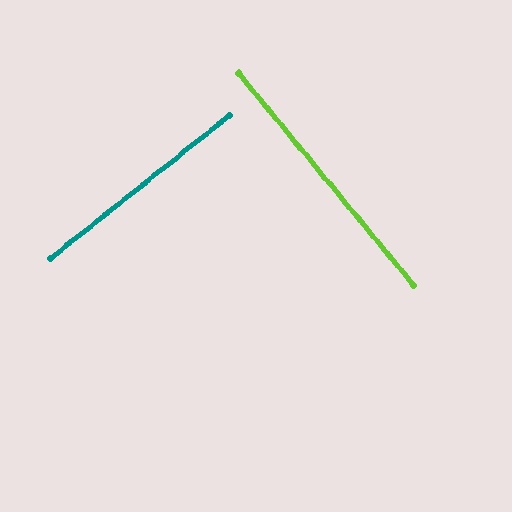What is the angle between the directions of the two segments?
Approximately 89 degrees.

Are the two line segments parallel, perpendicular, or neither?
Perpendicular — they meet at approximately 89°.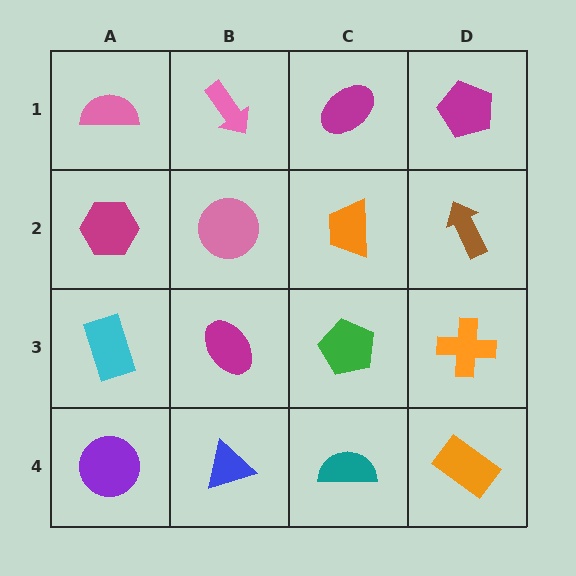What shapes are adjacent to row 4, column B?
A magenta ellipse (row 3, column B), a purple circle (row 4, column A), a teal semicircle (row 4, column C).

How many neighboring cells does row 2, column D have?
3.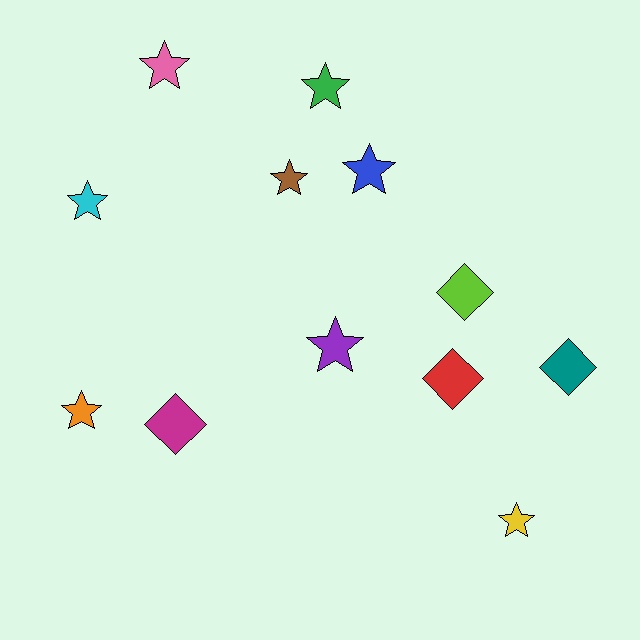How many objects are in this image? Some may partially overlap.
There are 12 objects.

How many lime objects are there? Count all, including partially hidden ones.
There is 1 lime object.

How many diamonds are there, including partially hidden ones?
There are 4 diamonds.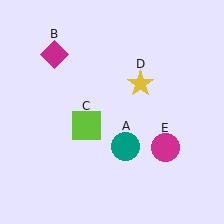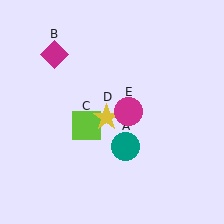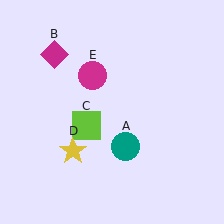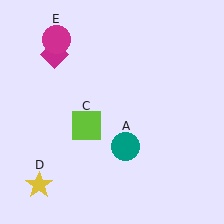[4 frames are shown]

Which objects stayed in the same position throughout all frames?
Teal circle (object A) and magenta diamond (object B) and lime square (object C) remained stationary.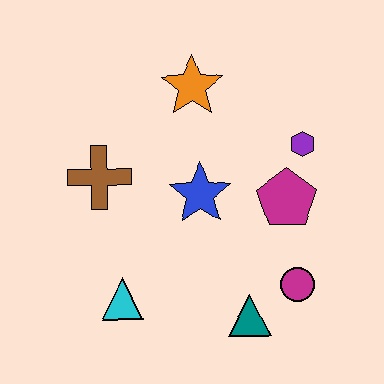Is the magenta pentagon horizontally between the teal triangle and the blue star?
No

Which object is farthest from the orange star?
The teal triangle is farthest from the orange star.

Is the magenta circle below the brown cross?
Yes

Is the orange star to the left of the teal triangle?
Yes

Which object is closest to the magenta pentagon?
The purple hexagon is closest to the magenta pentagon.